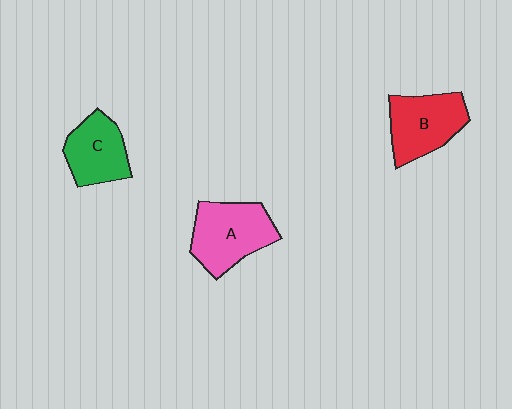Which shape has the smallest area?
Shape C (green).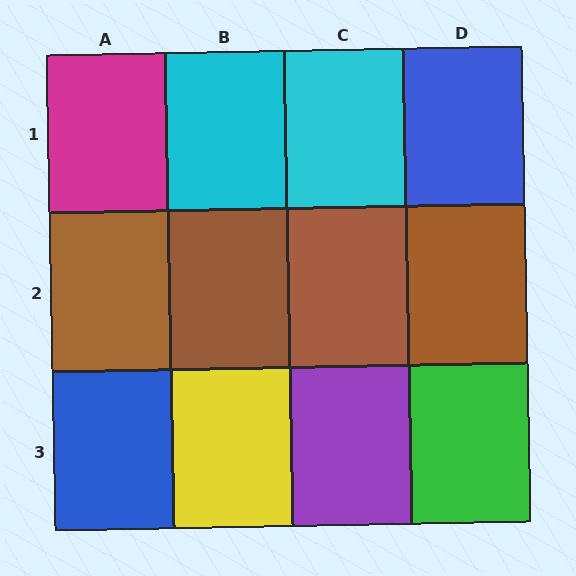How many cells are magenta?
1 cell is magenta.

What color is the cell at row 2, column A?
Brown.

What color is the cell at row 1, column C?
Cyan.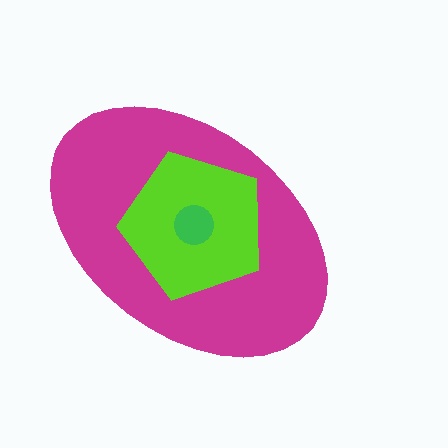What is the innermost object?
The green circle.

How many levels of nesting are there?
3.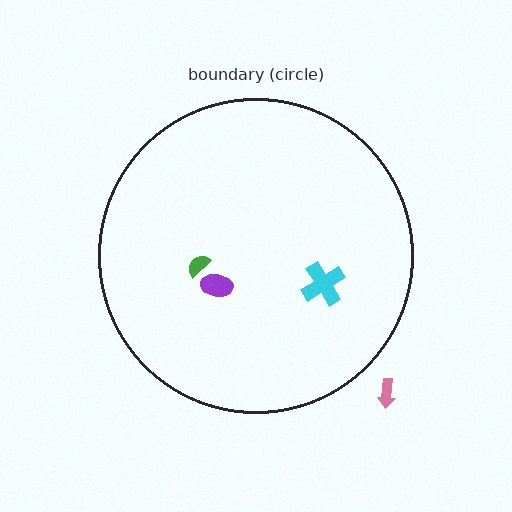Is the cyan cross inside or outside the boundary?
Inside.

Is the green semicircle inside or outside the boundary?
Inside.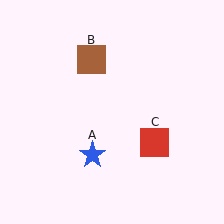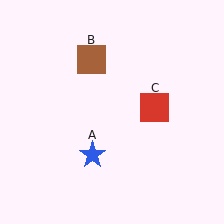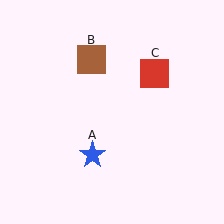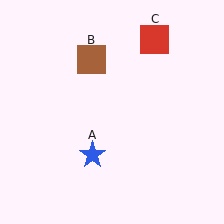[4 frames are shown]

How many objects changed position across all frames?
1 object changed position: red square (object C).